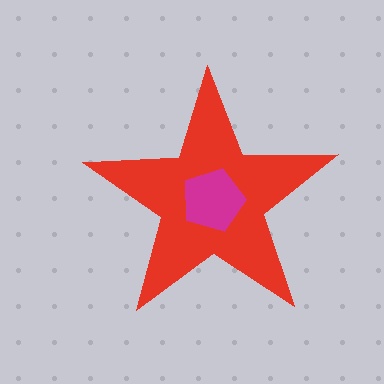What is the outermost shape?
The red star.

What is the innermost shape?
The magenta pentagon.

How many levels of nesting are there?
2.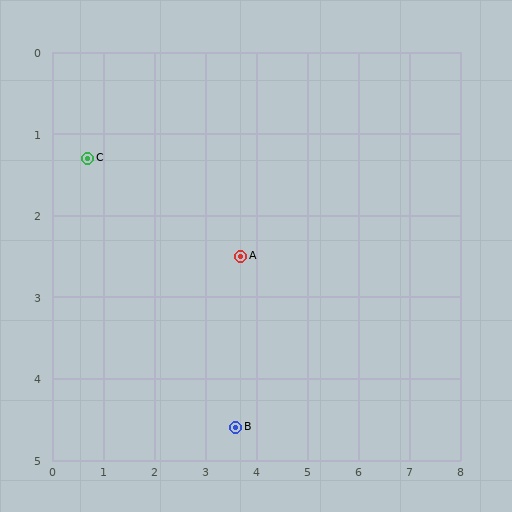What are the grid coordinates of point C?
Point C is at approximately (0.7, 1.3).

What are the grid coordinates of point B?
Point B is at approximately (3.6, 4.6).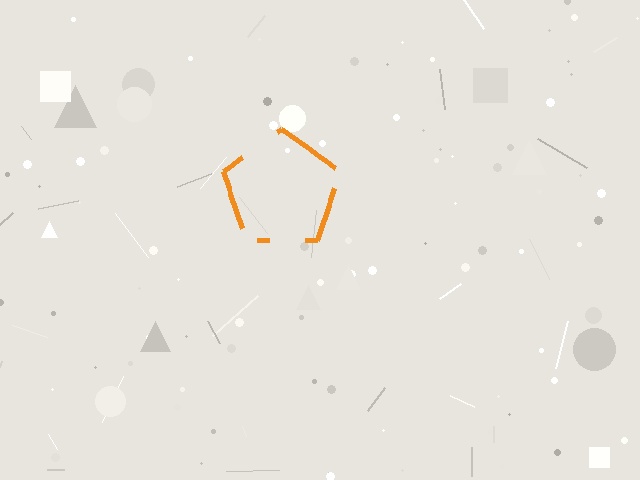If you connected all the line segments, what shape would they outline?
They would outline a pentagon.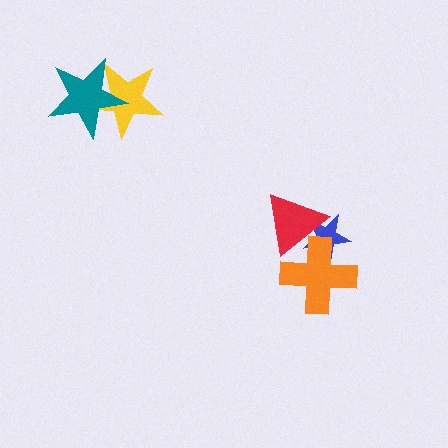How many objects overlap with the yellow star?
1 object overlaps with the yellow star.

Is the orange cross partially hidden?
Yes, it is partially covered by another shape.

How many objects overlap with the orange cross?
2 objects overlap with the orange cross.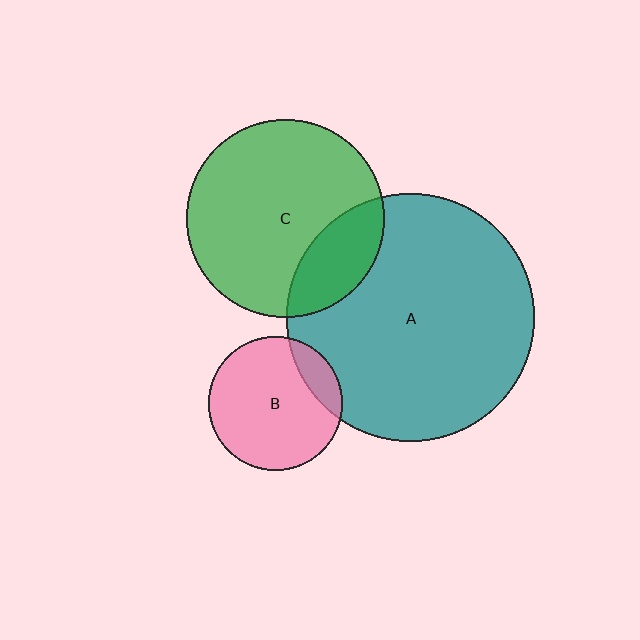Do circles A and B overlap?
Yes.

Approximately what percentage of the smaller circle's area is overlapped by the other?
Approximately 15%.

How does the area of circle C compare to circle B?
Approximately 2.2 times.